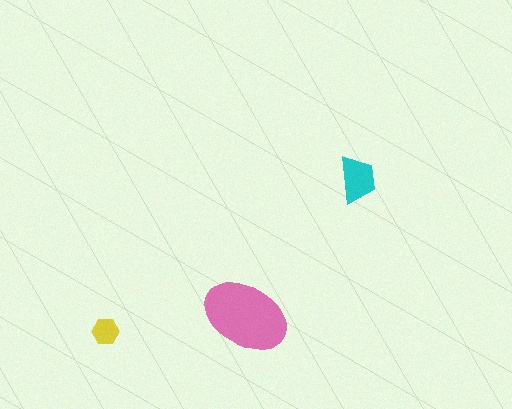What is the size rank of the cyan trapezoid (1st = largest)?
2nd.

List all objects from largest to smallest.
The pink ellipse, the cyan trapezoid, the yellow hexagon.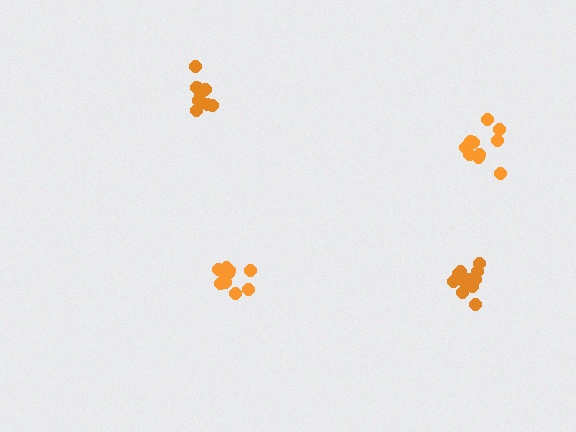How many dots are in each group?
Group 1: 11 dots, Group 2: 10 dots, Group 3: 11 dots, Group 4: 10 dots (42 total).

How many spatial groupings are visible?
There are 4 spatial groupings.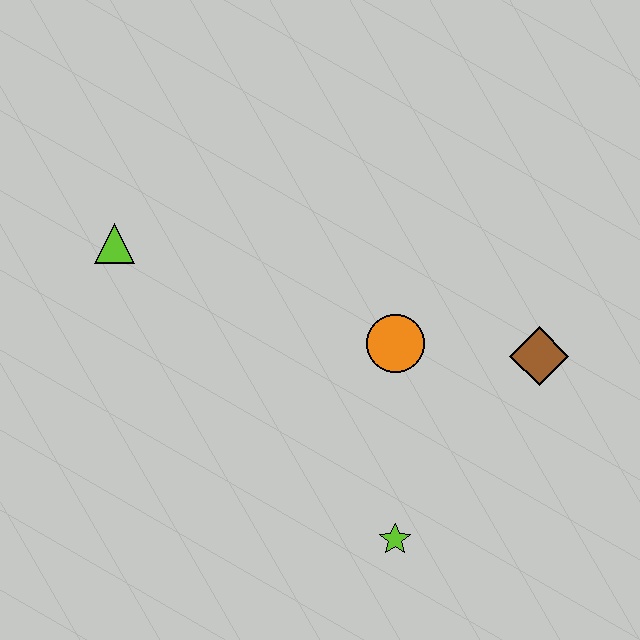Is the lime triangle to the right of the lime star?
No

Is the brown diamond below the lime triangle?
Yes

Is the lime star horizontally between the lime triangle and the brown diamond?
Yes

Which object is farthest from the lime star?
The lime triangle is farthest from the lime star.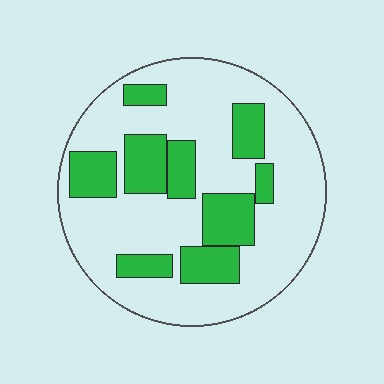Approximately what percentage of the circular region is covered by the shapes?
Approximately 30%.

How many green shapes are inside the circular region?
9.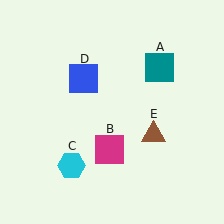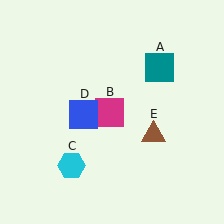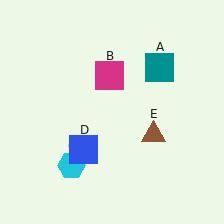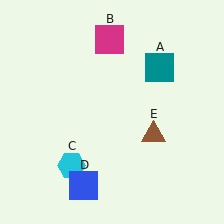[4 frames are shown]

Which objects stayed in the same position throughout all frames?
Teal square (object A) and cyan hexagon (object C) and brown triangle (object E) remained stationary.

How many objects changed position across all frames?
2 objects changed position: magenta square (object B), blue square (object D).